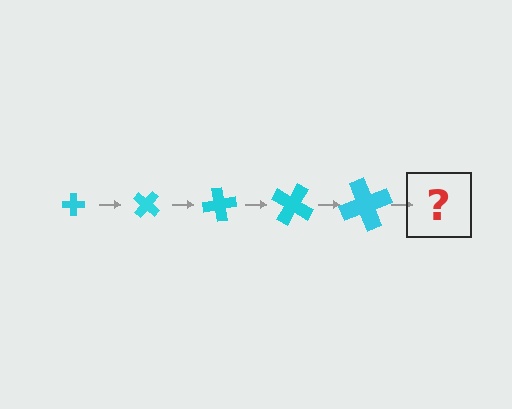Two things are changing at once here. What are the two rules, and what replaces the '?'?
The two rules are that the cross grows larger each step and it rotates 40 degrees each step. The '?' should be a cross, larger than the previous one and rotated 200 degrees from the start.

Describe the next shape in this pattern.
It should be a cross, larger than the previous one and rotated 200 degrees from the start.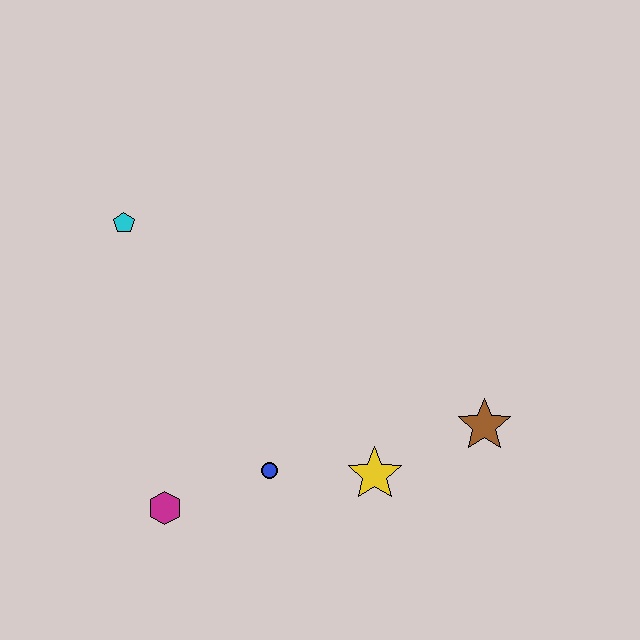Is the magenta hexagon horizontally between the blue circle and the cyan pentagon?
Yes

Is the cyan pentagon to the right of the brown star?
No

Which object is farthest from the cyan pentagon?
The brown star is farthest from the cyan pentagon.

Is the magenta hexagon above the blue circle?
No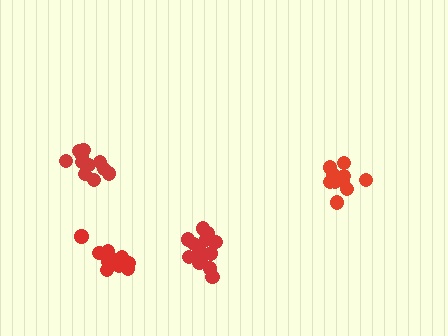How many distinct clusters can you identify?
There are 4 distinct clusters.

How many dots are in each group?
Group 1: 12 dots, Group 2: 11 dots, Group 3: 12 dots, Group 4: 13 dots (48 total).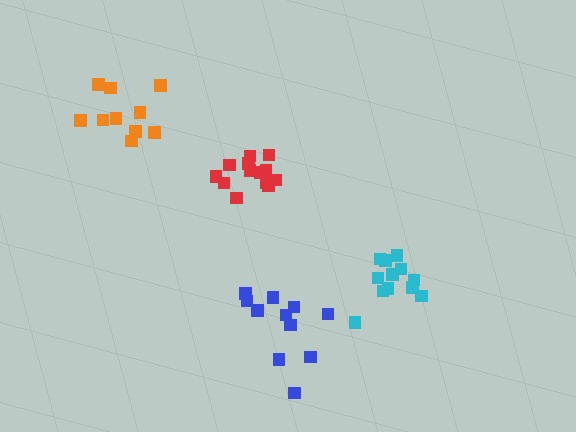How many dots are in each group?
Group 1: 11 dots, Group 2: 12 dots, Group 3: 14 dots, Group 4: 10 dots (47 total).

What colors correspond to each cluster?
The clusters are colored: blue, cyan, red, orange.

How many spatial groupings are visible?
There are 4 spatial groupings.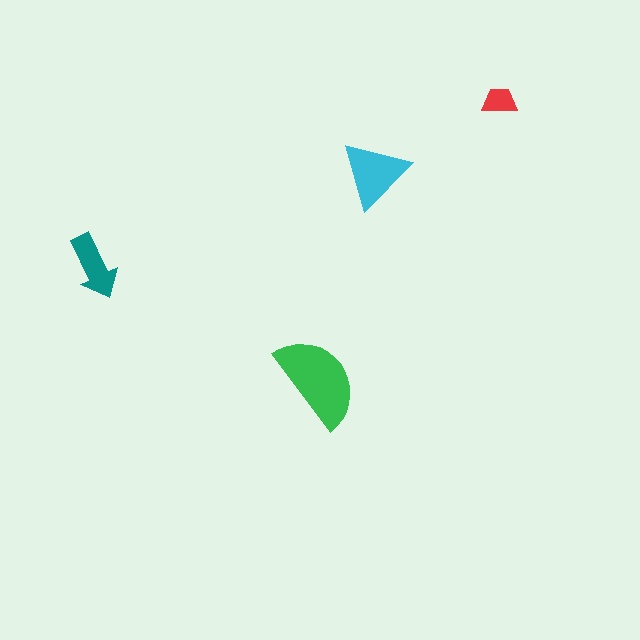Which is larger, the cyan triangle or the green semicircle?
The green semicircle.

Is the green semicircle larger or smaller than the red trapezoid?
Larger.